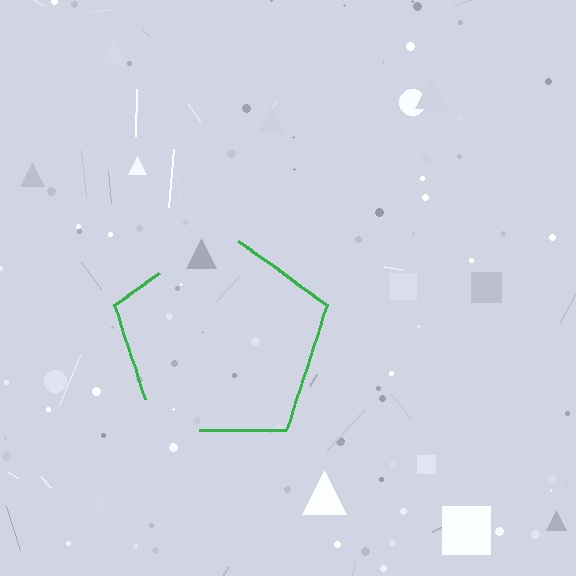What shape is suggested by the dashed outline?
The dashed outline suggests a pentagon.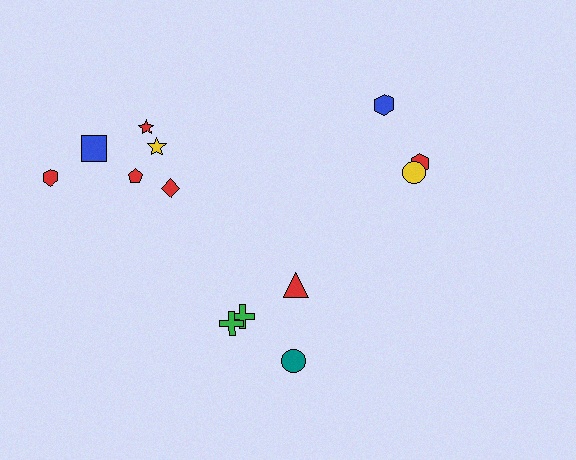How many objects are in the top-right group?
There are 3 objects.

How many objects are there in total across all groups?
There are 13 objects.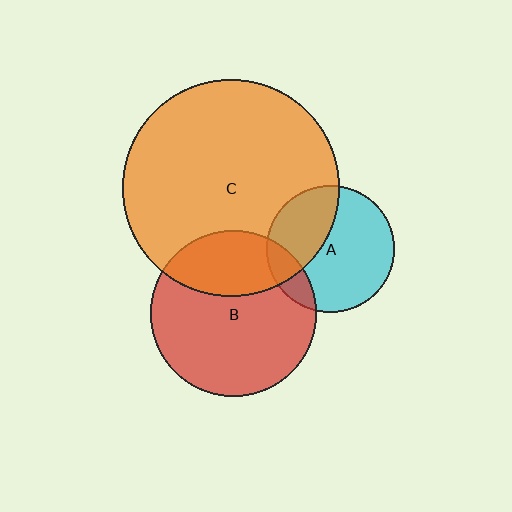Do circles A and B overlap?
Yes.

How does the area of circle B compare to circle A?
Approximately 1.7 times.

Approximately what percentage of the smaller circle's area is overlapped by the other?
Approximately 15%.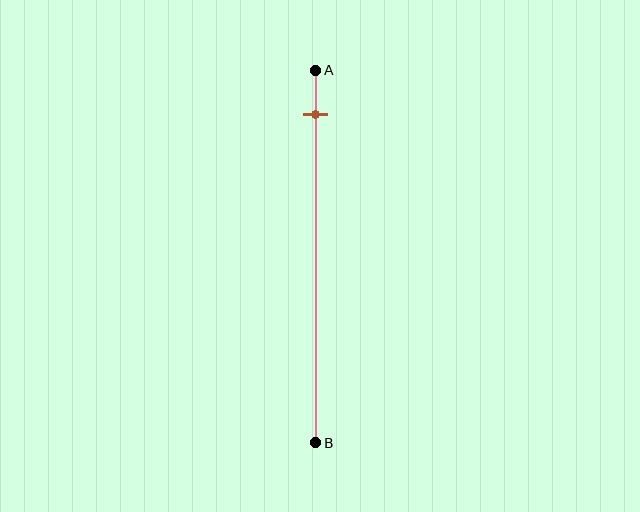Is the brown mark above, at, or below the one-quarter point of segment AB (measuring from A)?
The brown mark is above the one-quarter point of segment AB.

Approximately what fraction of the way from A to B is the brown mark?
The brown mark is approximately 10% of the way from A to B.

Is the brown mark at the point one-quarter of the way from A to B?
No, the mark is at about 10% from A, not at the 25% one-quarter point.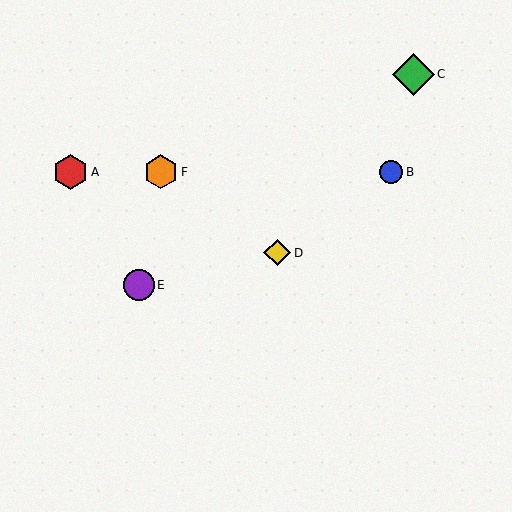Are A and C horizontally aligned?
No, A is at y≈172 and C is at y≈74.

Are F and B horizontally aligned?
Yes, both are at y≈172.